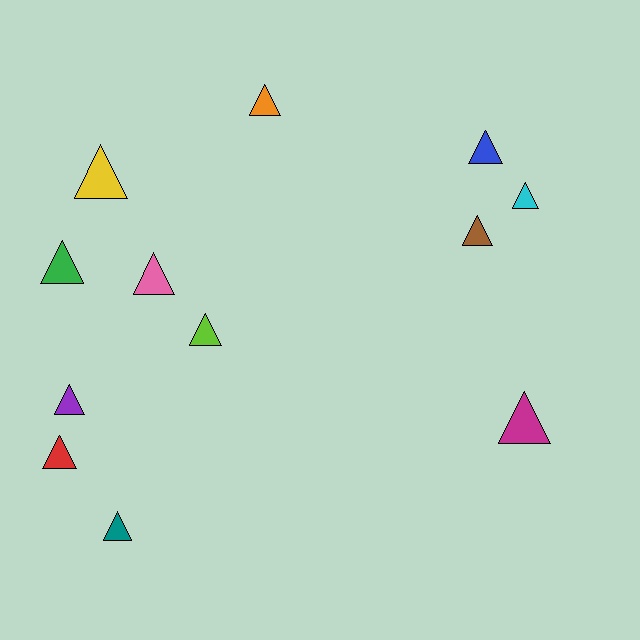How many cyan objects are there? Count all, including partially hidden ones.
There is 1 cyan object.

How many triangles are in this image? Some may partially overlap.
There are 12 triangles.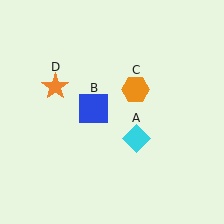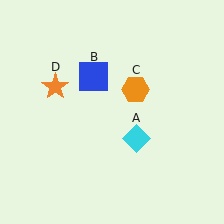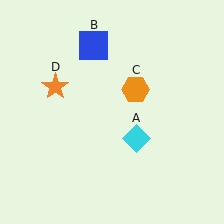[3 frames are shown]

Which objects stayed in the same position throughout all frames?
Cyan diamond (object A) and orange hexagon (object C) and orange star (object D) remained stationary.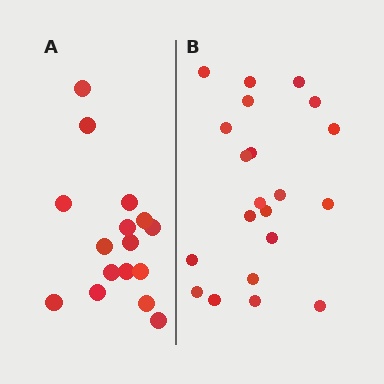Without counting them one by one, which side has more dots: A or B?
Region B (the right region) has more dots.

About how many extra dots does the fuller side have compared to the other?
Region B has about 5 more dots than region A.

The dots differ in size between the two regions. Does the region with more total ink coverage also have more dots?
No. Region A has more total ink coverage because its dots are larger, but region B actually contains more individual dots. Total area can be misleading — the number of items is what matters here.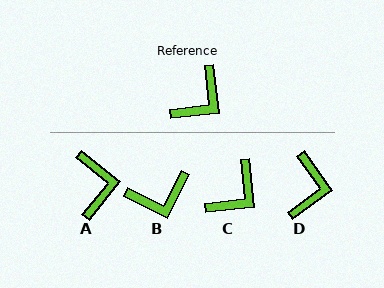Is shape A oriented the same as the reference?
No, it is off by about 45 degrees.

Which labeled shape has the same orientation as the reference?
C.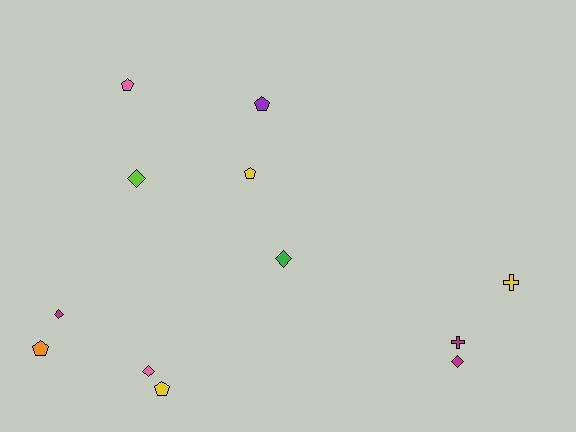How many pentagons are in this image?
There are 5 pentagons.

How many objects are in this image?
There are 12 objects.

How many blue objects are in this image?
There are no blue objects.